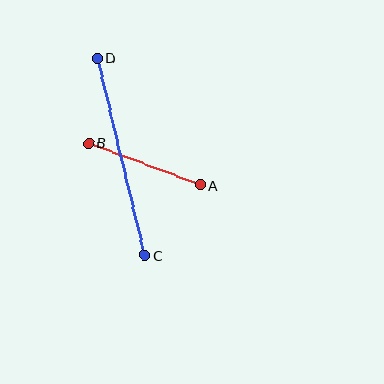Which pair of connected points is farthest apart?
Points C and D are farthest apart.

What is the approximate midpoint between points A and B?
The midpoint is at approximately (144, 164) pixels.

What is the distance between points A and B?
The distance is approximately 120 pixels.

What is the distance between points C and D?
The distance is approximately 203 pixels.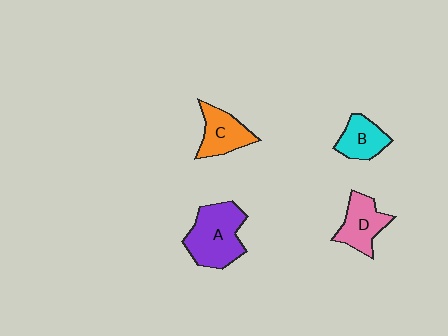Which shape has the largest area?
Shape A (purple).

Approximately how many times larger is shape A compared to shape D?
Approximately 1.5 times.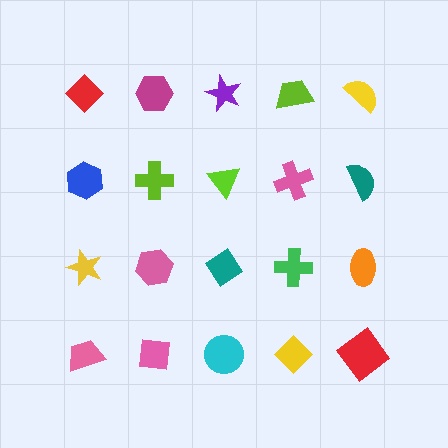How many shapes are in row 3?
5 shapes.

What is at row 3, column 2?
A pink hexagon.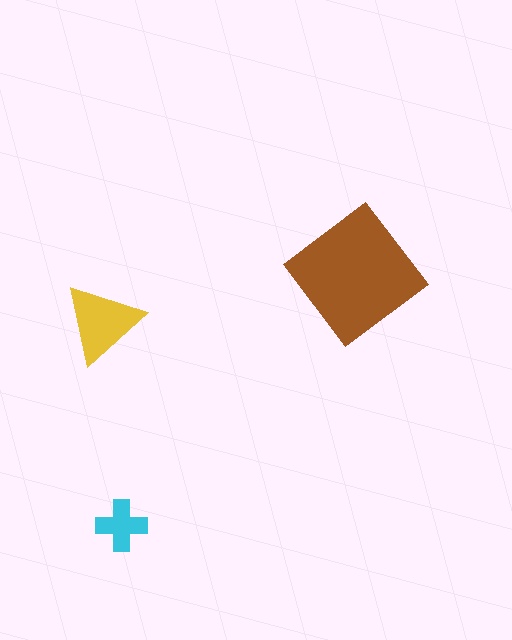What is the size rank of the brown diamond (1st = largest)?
1st.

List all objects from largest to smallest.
The brown diamond, the yellow triangle, the cyan cross.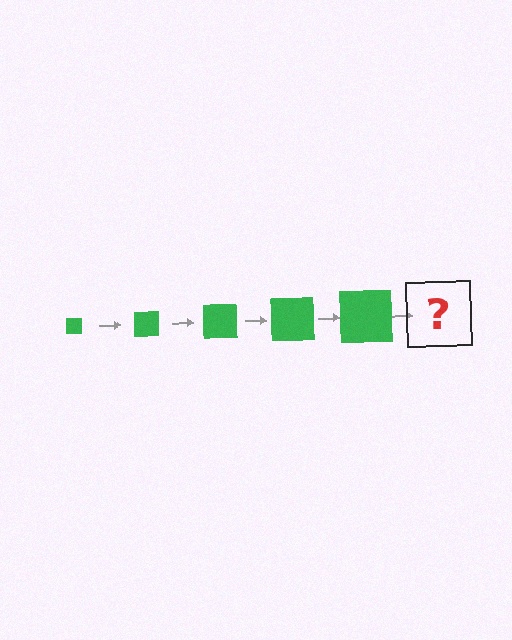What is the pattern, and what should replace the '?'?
The pattern is that the square gets progressively larger each step. The '?' should be a green square, larger than the previous one.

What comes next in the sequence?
The next element should be a green square, larger than the previous one.